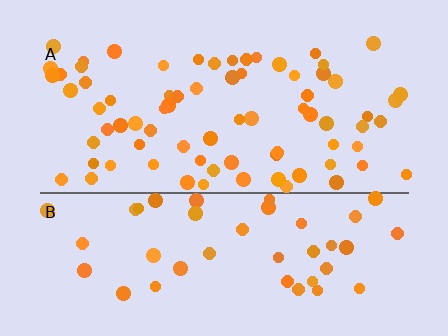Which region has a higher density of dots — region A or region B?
A (the top).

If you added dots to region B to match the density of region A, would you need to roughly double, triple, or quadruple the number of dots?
Approximately double.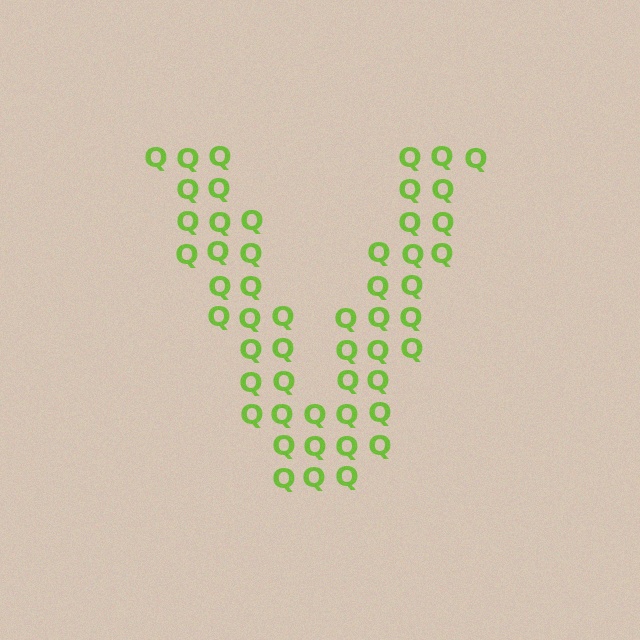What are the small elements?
The small elements are letter Q's.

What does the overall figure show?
The overall figure shows the letter V.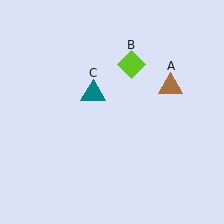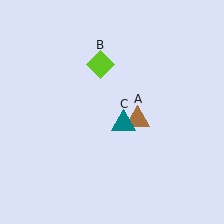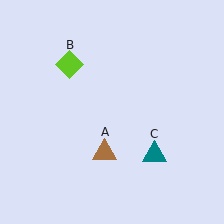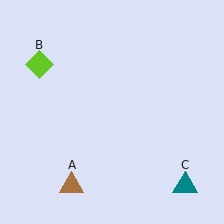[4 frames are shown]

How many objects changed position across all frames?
3 objects changed position: brown triangle (object A), lime diamond (object B), teal triangle (object C).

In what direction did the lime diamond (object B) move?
The lime diamond (object B) moved left.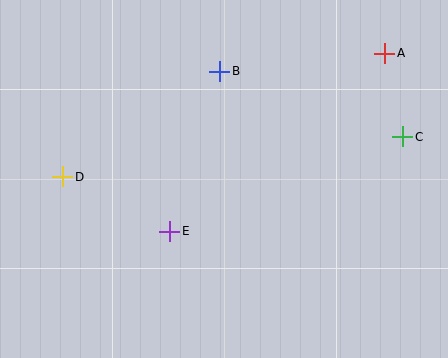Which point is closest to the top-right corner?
Point A is closest to the top-right corner.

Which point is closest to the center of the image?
Point E at (170, 231) is closest to the center.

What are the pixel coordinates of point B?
Point B is at (220, 71).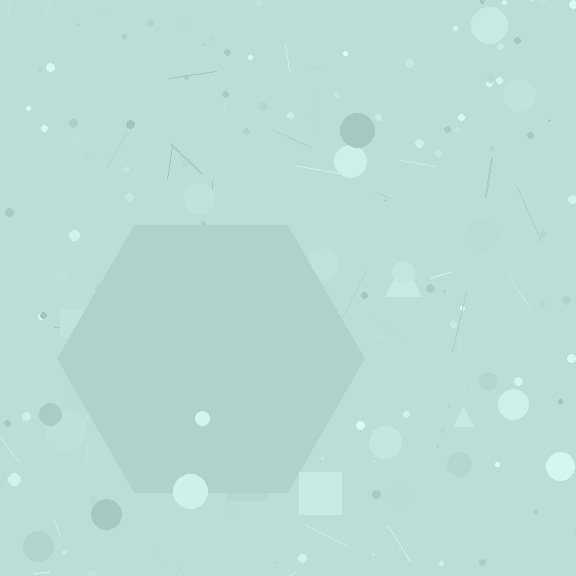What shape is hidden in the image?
A hexagon is hidden in the image.